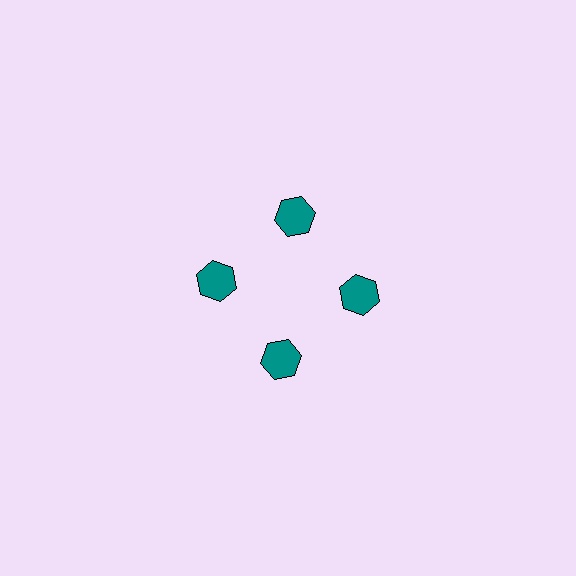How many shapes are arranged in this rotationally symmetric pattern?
There are 4 shapes, arranged in 4 groups of 1.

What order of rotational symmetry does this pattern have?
This pattern has 4-fold rotational symmetry.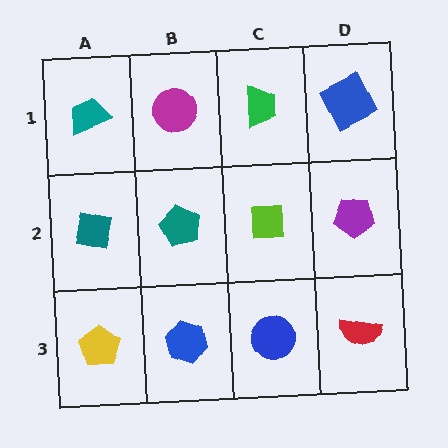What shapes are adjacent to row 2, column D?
A blue square (row 1, column D), a red semicircle (row 3, column D), a lime square (row 2, column C).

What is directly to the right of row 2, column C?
A purple pentagon.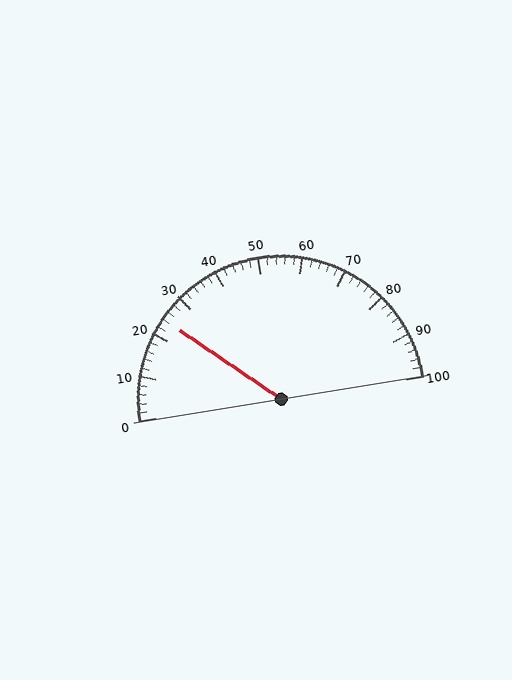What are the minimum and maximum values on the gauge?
The gauge ranges from 0 to 100.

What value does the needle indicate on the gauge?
The needle indicates approximately 24.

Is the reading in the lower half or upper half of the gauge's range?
The reading is in the lower half of the range (0 to 100).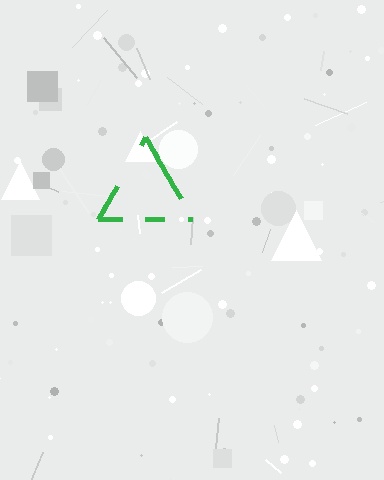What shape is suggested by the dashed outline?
The dashed outline suggests a triangle.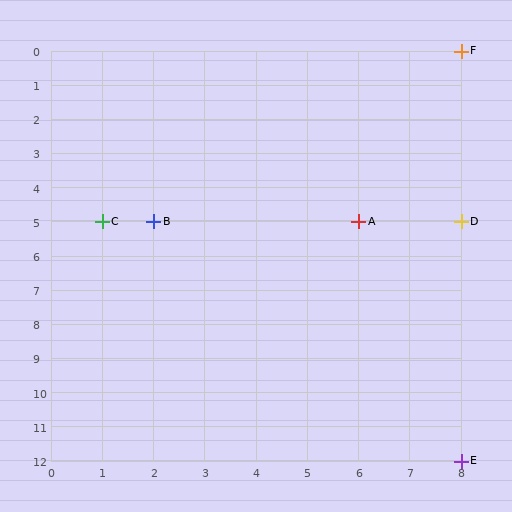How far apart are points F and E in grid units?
Points F and E are 12 rows apart.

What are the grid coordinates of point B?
Point B is at grid coordinates (2, 5).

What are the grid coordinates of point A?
Point A is at grid coordinates (6, 5).